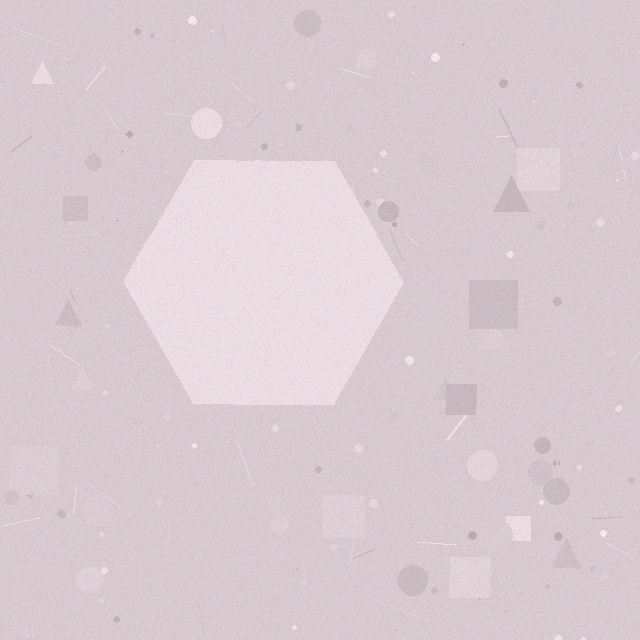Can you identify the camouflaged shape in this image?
The camouflaged shape is a hexagon.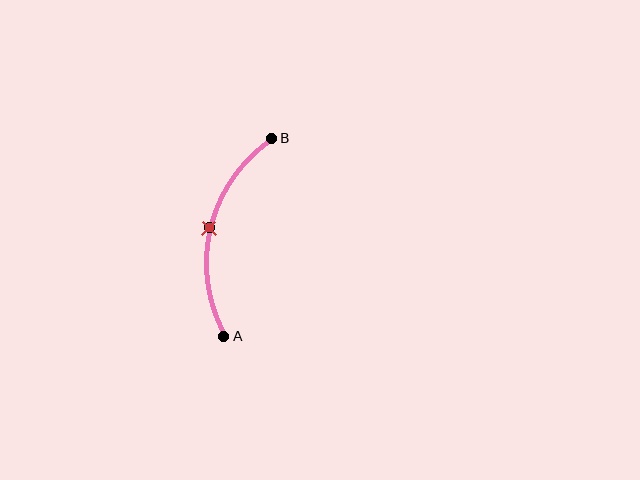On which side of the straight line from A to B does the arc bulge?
The arc bulges to the left of the straight line connecting A and B.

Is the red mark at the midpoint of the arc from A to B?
Yes. The red mark lies on the arc at equal arc-length from both A and B — it is the arc midpoint.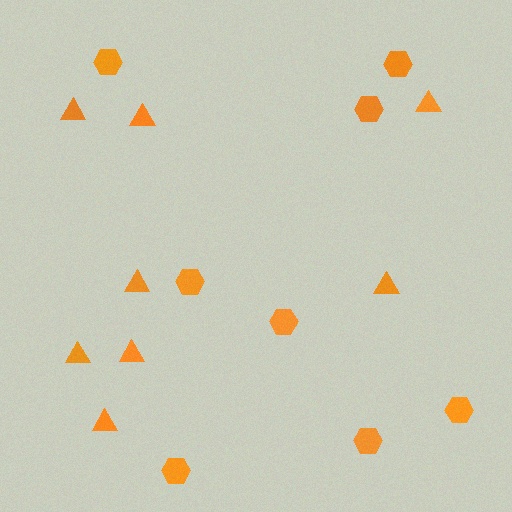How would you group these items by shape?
There are 2 groups: one group of triangles (8) and one group of hexagons (8).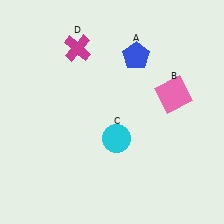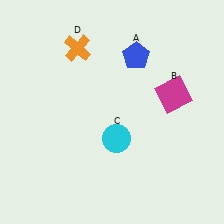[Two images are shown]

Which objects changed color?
B changed from pink to magenta. D changed from magenta to orange.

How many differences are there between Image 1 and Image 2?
There are 2 differences between the two images.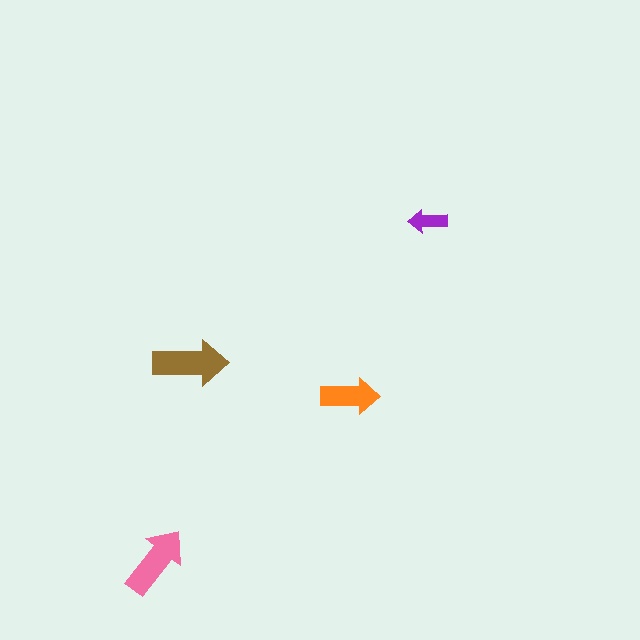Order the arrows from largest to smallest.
the brown one, the pink one, the orange one, the purple one.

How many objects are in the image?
There are 4 objects in the image.